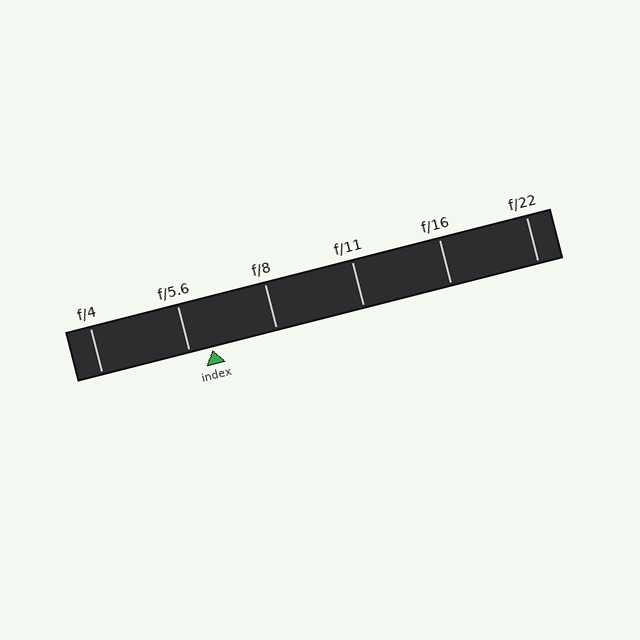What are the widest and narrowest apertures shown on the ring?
The widest aperture shown is f/4 and the narrowest is f/22.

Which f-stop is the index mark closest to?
The index mark is closest to f/5.6.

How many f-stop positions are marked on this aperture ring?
There are 6 f-stop positions marked.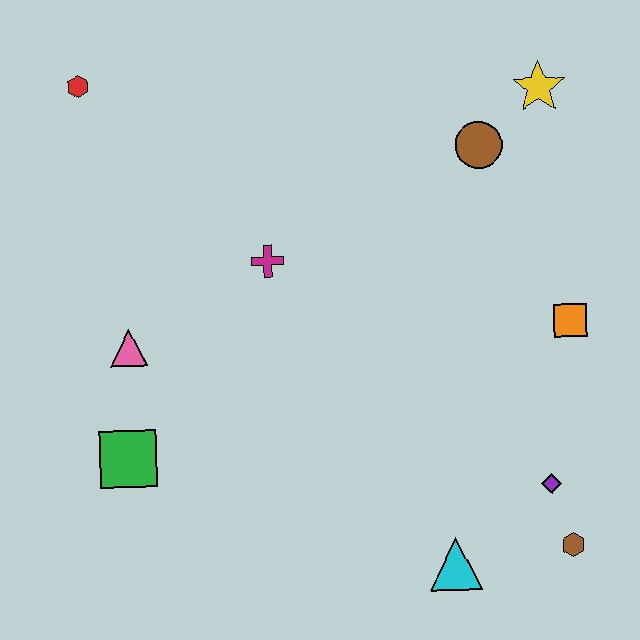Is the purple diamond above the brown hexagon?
Yes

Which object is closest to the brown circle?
The yellow star is closest to the brown circle.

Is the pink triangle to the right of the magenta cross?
No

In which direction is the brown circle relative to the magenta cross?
The brown circle is to the right of the magenta cross.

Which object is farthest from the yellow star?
The green square is farthest from the yellow star.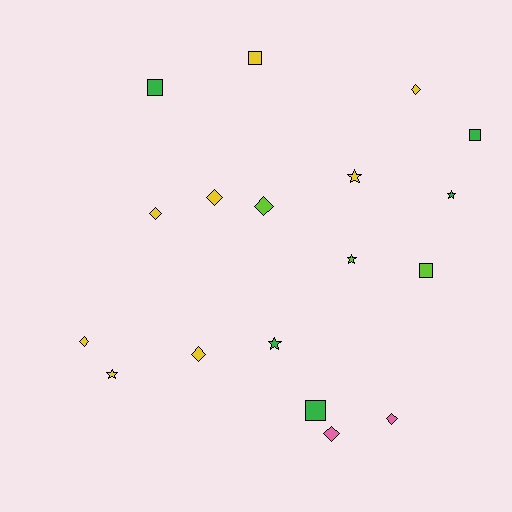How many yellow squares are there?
There is 1 yellow square.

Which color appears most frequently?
Yellow, with 8 objects.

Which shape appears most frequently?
Diamond, with 8 objects.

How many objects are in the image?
There are 18 objects.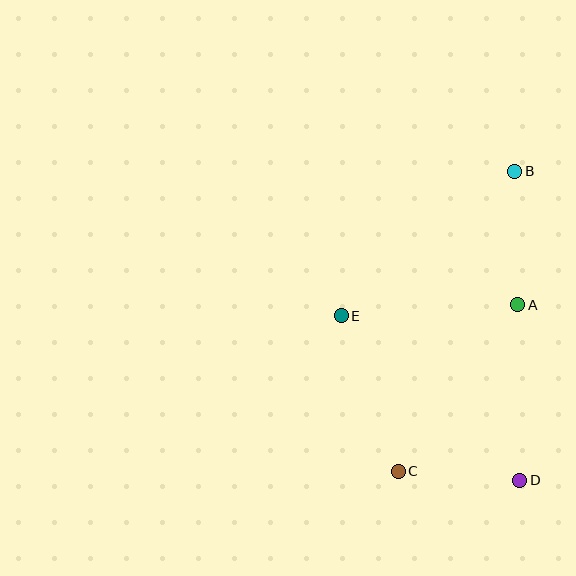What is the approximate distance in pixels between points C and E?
The distance between C and E is approximately 166 pixels.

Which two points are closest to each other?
Points C and D are closest to each other.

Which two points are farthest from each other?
Points B and C are farthest from each other.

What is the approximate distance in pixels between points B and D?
The distance between B and D is approximately 309 pixels.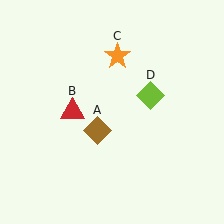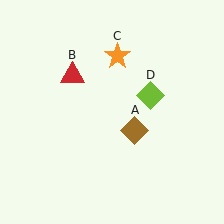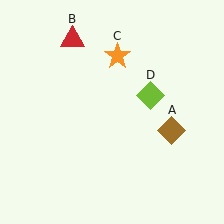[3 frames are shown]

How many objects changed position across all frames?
2 objects changed position: brown diamond (object A), red triangle (object B).